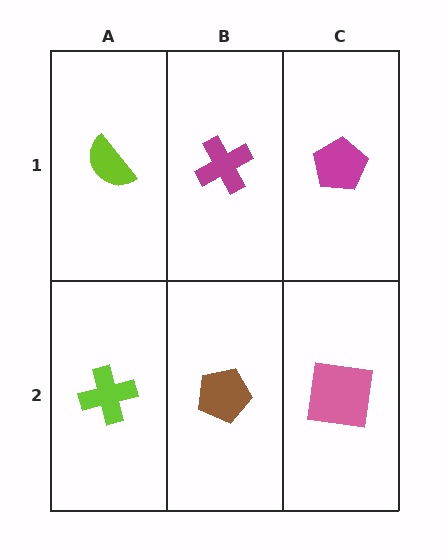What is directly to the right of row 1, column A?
A magenta cross.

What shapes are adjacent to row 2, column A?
A lime semicircle (row 1, column A), a brown pentagon (row 2, column B).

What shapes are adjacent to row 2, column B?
A magenta cross (row 1, column B), a lime cross (row 2, column A), a pink square (row 2, column C).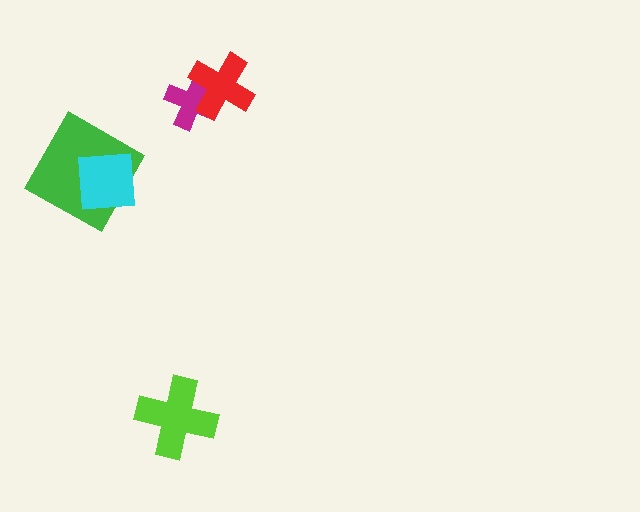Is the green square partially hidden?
Yes, it is partially covered by another shape.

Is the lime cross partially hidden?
No, no other shape covers it.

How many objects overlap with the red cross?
1 object overlaps with the red cross.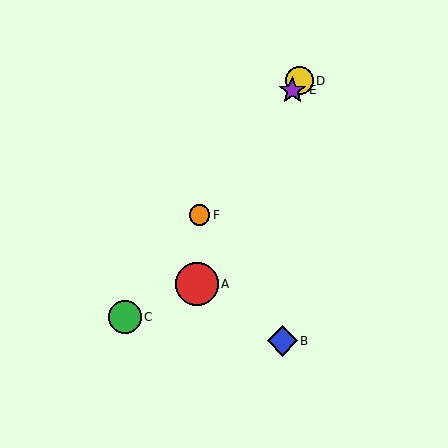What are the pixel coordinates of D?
Object D is at (299, 81).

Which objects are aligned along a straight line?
Objects C, D, E, F are aligned along a straight line.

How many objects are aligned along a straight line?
4 objects (C, D, E, F) are aligned along a straight line.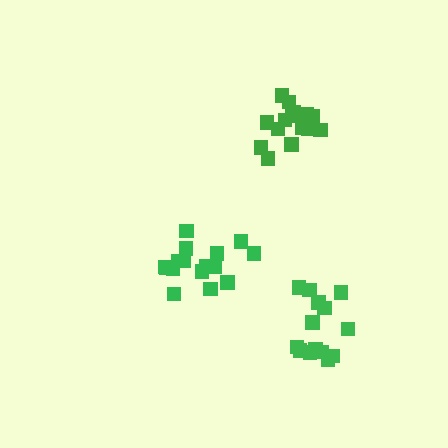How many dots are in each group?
Group 1: 15 dots, Group 2: 16 dots, Group 3: 14 dots (45 total).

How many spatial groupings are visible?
There are 3 spatial groupings.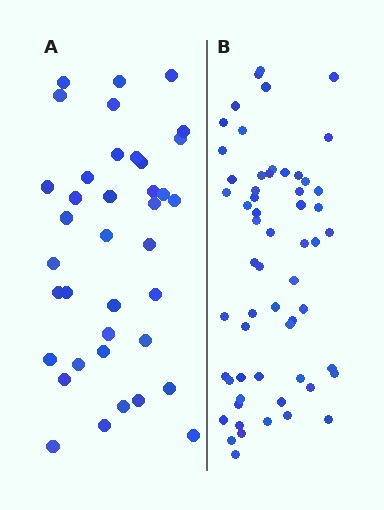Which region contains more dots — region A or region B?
Region B (the right region) has more dots.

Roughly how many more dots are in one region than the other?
Region B has approximately 20 more dots than region A.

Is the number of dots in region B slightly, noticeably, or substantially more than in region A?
Region B has substantially more. The ratio is roughly 1.6 to 1.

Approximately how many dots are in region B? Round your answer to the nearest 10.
About 60 dots. (The exact count is 59, which rounds to 60.)